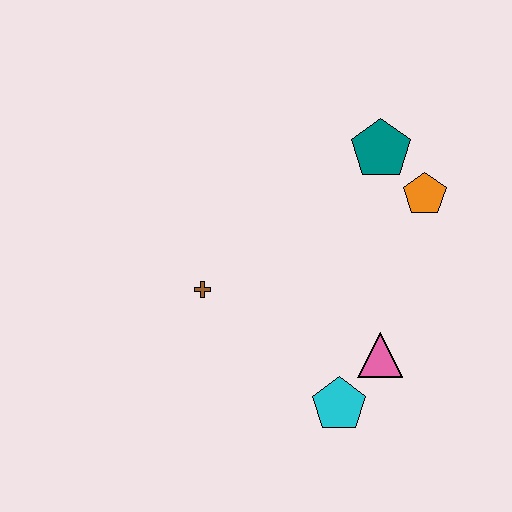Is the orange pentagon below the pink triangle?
No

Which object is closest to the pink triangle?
The cyan pentagon is closest to the pink triangle.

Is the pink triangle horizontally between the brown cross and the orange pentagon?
Yes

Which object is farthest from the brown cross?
The orange pentagon is farthest from the brown cross.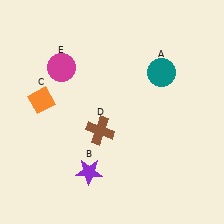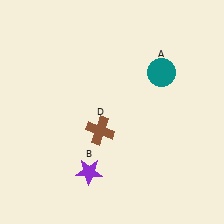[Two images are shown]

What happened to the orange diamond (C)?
The orange diamond (C) was removed in Image 2. It was in the top-left area of Image 1.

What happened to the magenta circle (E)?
The magenta circle (E) was removed in Image 2. It was in the top-left area of Image 1.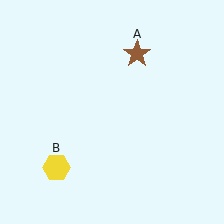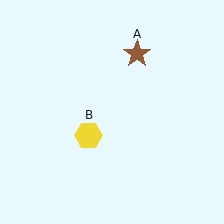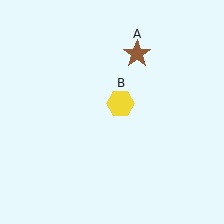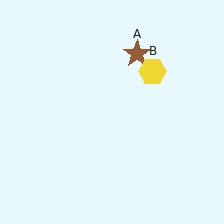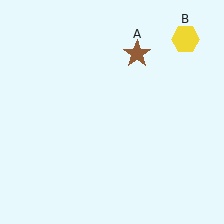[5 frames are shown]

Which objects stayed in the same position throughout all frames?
Brown star (object A) remained stationary.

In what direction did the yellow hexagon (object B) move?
The yellow hexagon (object B) moved up and to the right.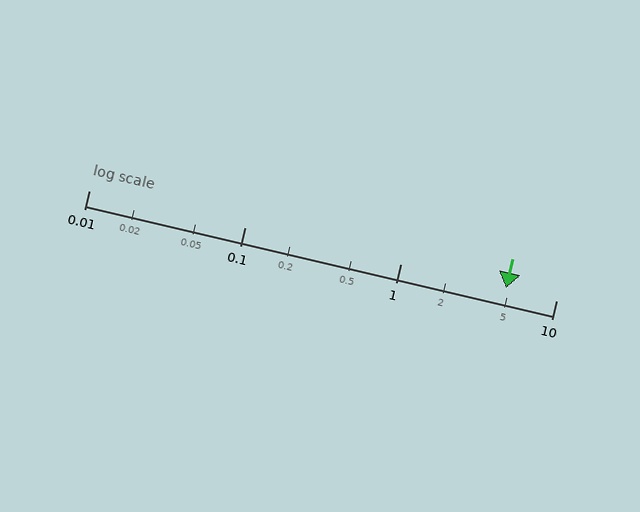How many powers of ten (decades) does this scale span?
The scale spans 3 decades, from 0.01 to 10.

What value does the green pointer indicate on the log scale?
The pointer indicates approximately 4.8.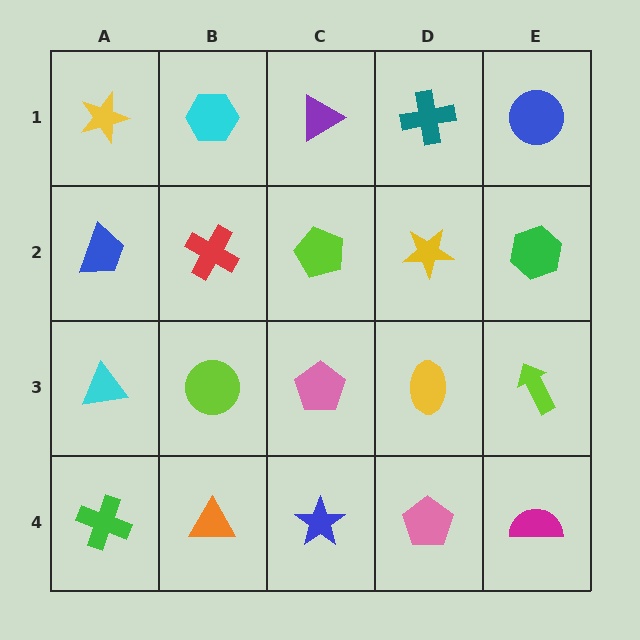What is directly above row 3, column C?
A lime pentagon.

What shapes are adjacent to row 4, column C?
A pink pentagon (row 3, column C), an orange triangle (row 4, column B), a pink pentagon (row 4, column D).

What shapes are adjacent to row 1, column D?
A yellow star (row 2, column D), a purple triangle (row 1, column C), a blue circle (row 1, column E).